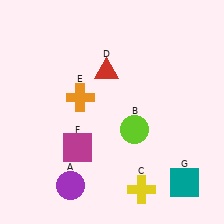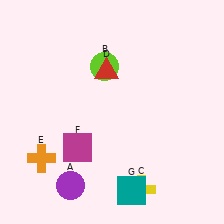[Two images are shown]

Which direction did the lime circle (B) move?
The lime circle (B) moved up.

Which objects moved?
The objects that moved are: the lime circle (B), the orange cross (E), the teal square (G).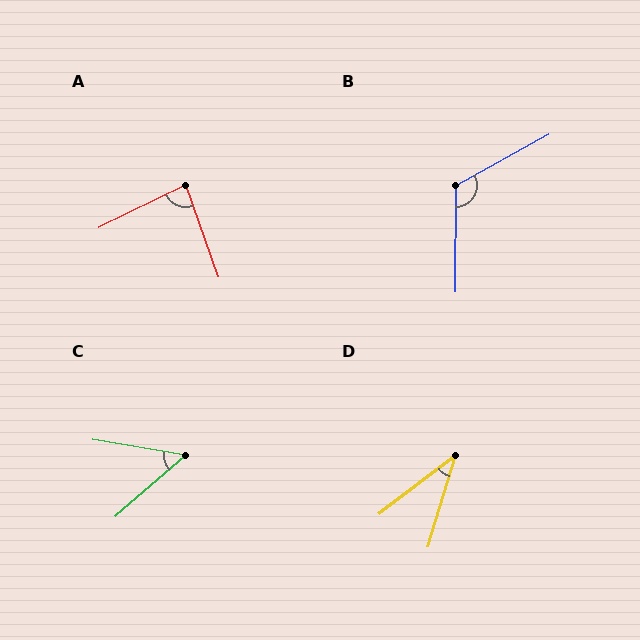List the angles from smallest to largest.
D (36°), C (51°), A (83°), B (119°).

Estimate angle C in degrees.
Approximately 51 degrees.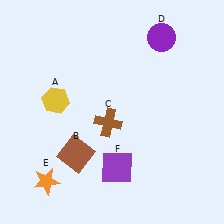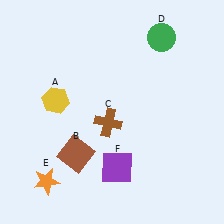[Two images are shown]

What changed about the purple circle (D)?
In Image 1, D is purple. In Image 2, it changed to green.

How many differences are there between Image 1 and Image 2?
There is 1 difference between the two images.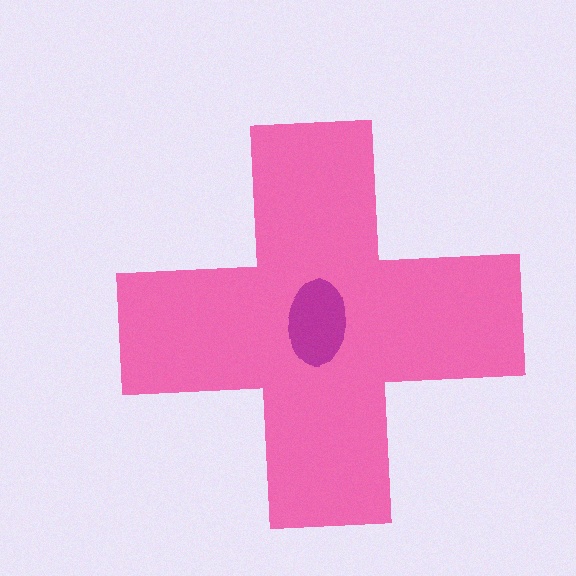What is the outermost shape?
The pink cross.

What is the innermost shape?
The magenta ellipse.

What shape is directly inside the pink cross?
The magenta ellipse.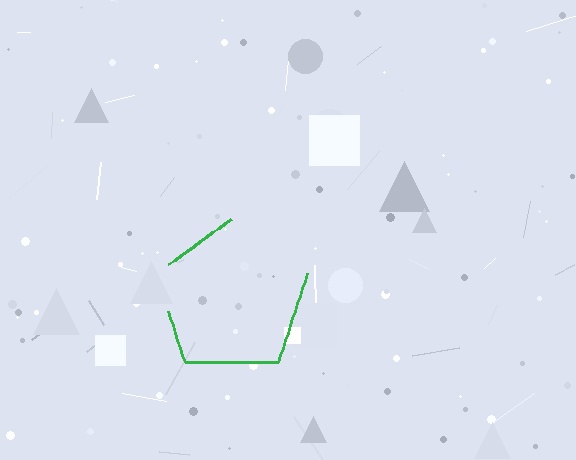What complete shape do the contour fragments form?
The contour fragments form a pentagon.